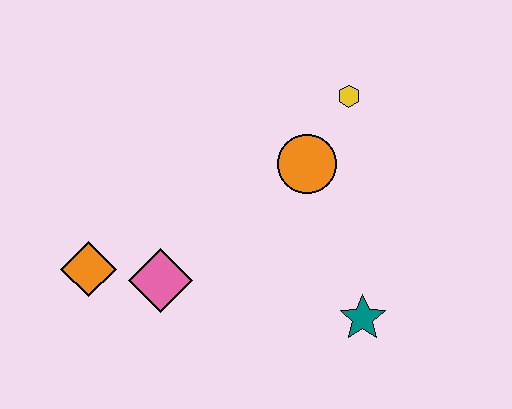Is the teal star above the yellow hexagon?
No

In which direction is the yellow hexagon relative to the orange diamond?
The yellow hexagon is to the right of the orange diamond.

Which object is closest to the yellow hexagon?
The orange circle is closest to the yellow hexagon.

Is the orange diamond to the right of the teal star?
No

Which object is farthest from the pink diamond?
The yellow hexagon is farthest from the pink diamond.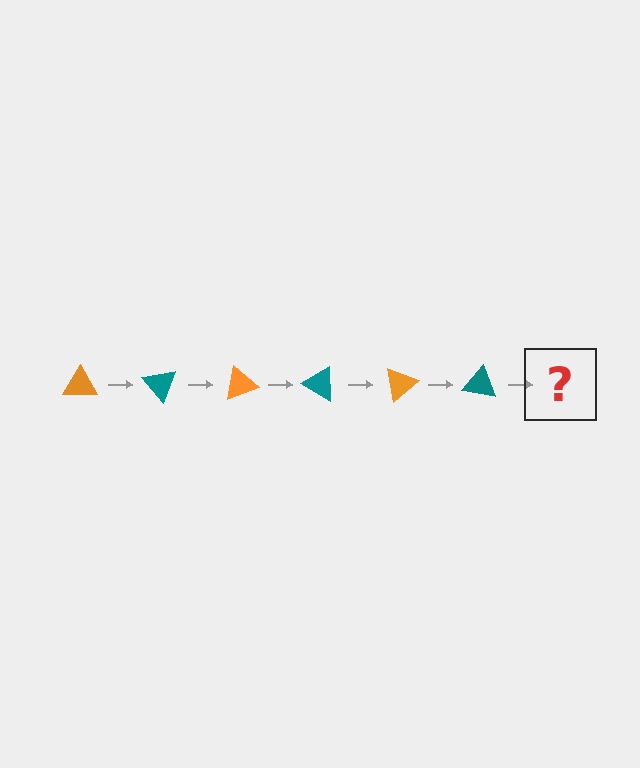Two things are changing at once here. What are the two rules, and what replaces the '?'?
The two rules are that it rotates 50 degrees each step and the color cycles through orange and teal. The '?' should be an orange triangle, rotated 300 degrees from the start.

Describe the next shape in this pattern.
It should be an orange triangle, rotated 300 degrees from the start.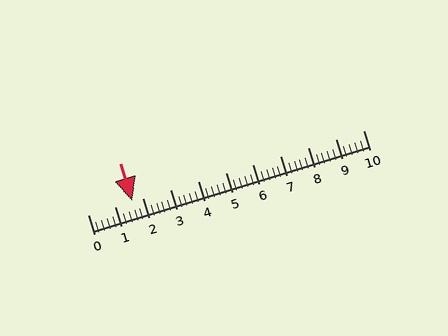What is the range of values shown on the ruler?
The ruler shows values from 0 to 10.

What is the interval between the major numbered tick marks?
The major tick marks are spaced 1 units apart.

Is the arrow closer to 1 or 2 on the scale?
The arrow is closer to 2.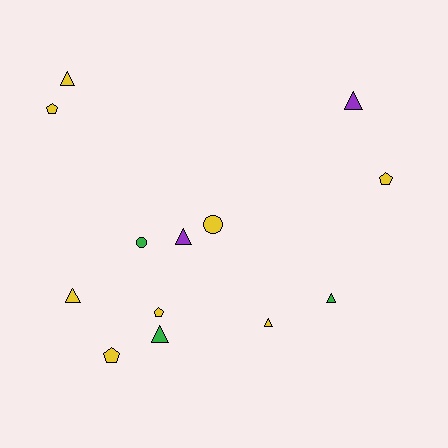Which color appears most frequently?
Yellow, with 8 objects.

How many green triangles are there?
There are 2 green triangles.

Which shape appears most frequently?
Triangle, with 7 objects.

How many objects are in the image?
There are 13 objects.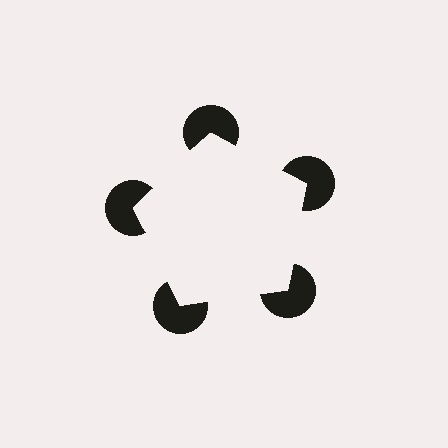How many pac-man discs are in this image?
There are 5 — one at each vertex of the illusory pentagon.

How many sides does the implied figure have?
5 sides.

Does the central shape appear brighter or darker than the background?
It typically appears slightly brighter than the background, even though no actual brightness change is drawn.